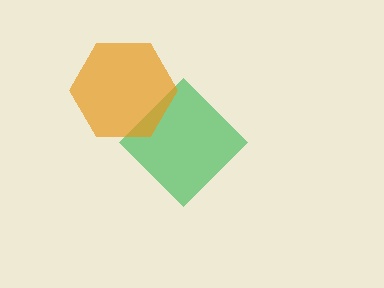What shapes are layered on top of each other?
The layered shapes are: a green diamond, an orange hexagon.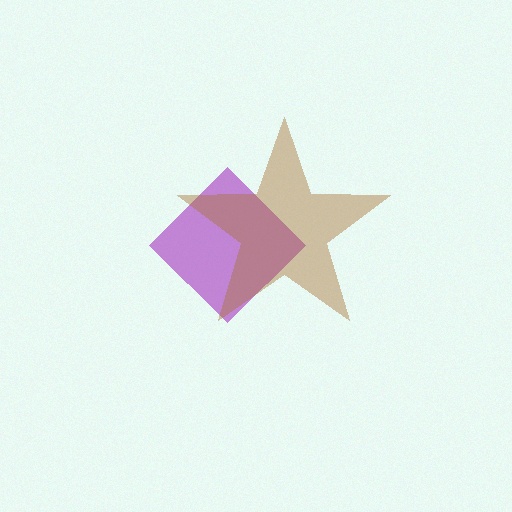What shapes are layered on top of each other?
The layered shapes are: a purple diamond, a brown star.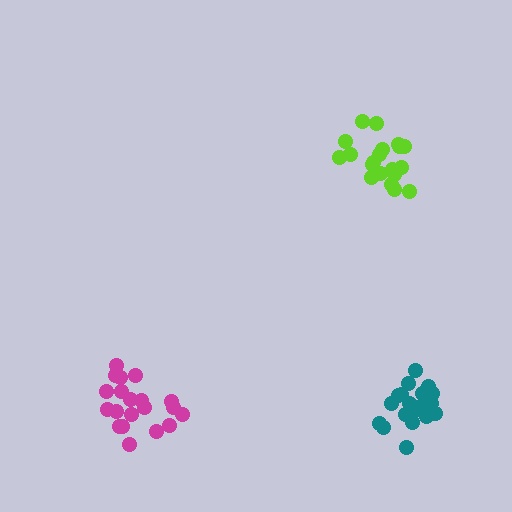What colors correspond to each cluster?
The clusters are colored: magenta, lime, teal.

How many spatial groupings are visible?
There are 3 spatial groupings.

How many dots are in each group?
Group 1: 20 dots, Group 2: 20 dots, Group 3: 20 dots (60 total).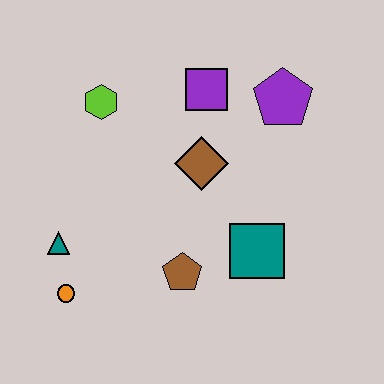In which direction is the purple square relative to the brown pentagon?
The purple square is above the brown pentagon.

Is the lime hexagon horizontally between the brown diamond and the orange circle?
Yes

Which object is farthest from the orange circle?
The purple pentagon is farthest from the orange circle.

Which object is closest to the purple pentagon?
The purple square is closest to the purple pentagon.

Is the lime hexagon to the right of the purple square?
No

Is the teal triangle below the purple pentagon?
Yes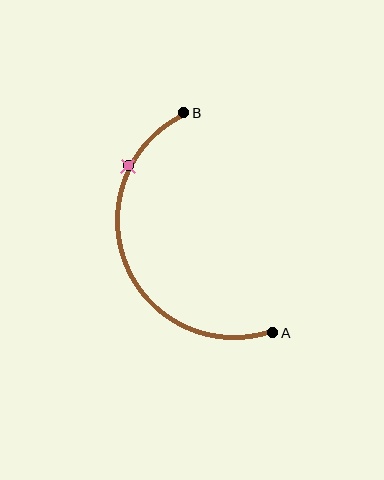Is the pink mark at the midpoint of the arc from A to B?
No. The pink mark lies on the arc but is closer to endpoint B. The arc midpoint would be at the point on the curve equidistant along the arc from both A and B.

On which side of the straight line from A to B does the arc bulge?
The arc bulges to the left of the straight line connecting A and B.